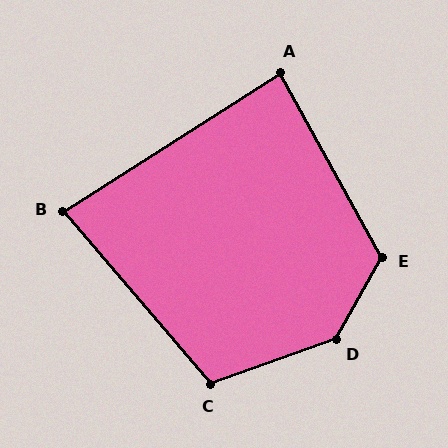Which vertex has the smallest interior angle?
B, at approximately 82 degrees.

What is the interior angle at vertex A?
Approximately 86 degrees (approximately right).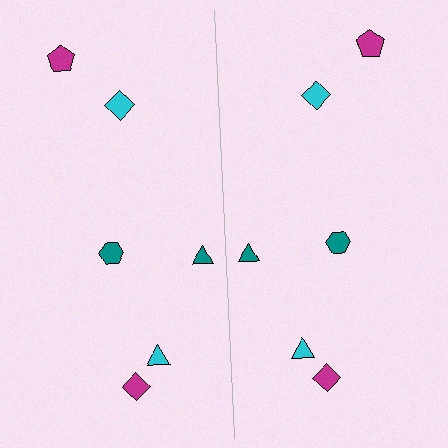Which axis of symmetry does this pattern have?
The pattern has a vertical axis of symmetry running through the center of the image.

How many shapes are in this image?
There are 12 shapes in this image.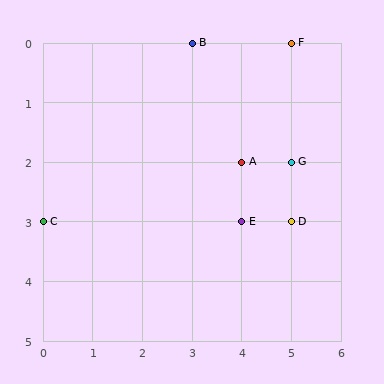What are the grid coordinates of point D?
Point D is at grid coordinates (5, 3).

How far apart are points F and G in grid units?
Points F and G are 2 rows apart.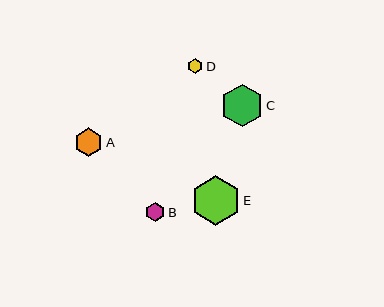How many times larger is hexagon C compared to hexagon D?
Hexagon C is approximately 2.8 times the size of hexagon D.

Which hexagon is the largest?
Hexagon E is the largest with a size of approximately 50 pixels.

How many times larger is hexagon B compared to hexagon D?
Hexagon B is approximately 1.3 times the size of hexagon D.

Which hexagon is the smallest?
Hexagon D is the smallest with a size of approximately 15 pixels.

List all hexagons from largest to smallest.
From largest to smallest: E, C, A, B, D.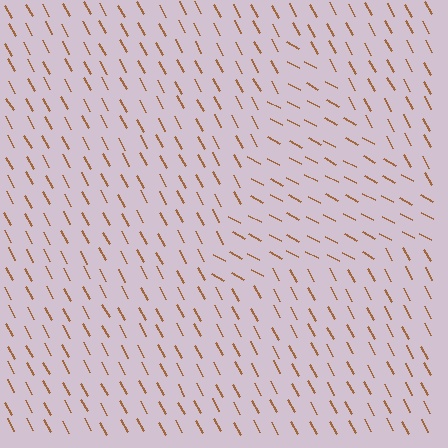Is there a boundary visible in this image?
Yes, there is a texture boundary formed by a change in line orientation.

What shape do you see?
I see a triangle.